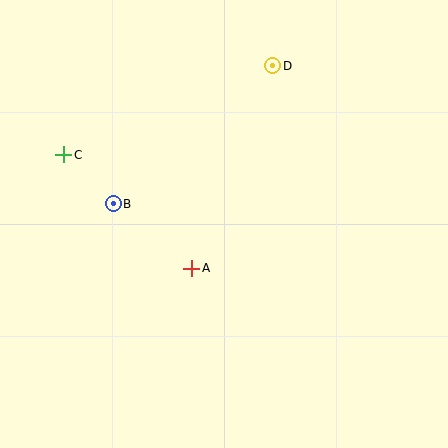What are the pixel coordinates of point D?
Point D is at (273, 66).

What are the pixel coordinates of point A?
Point A is at (192, 268).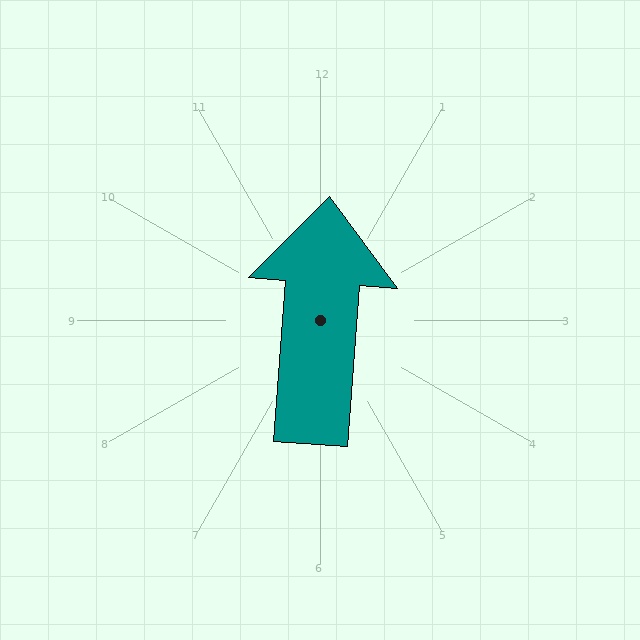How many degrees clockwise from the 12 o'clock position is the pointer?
Approximately 4 degrees.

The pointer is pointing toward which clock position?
Roughly 12 o'clock.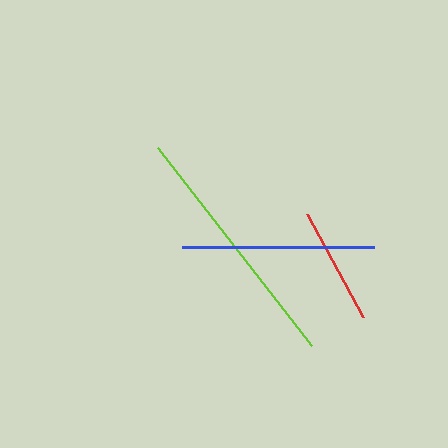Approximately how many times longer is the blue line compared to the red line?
The blue line is approximately 1.6 times the length of the red line.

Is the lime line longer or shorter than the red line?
The lime line is longer than the red line.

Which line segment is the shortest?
The red line is the shortest at approximately 118 pixels.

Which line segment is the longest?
The lime line is the longest at approximately 250 pixels.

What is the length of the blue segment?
The blue segment is approximately 192 pixels long.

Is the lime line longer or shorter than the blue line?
The lime line is longer than the blue line.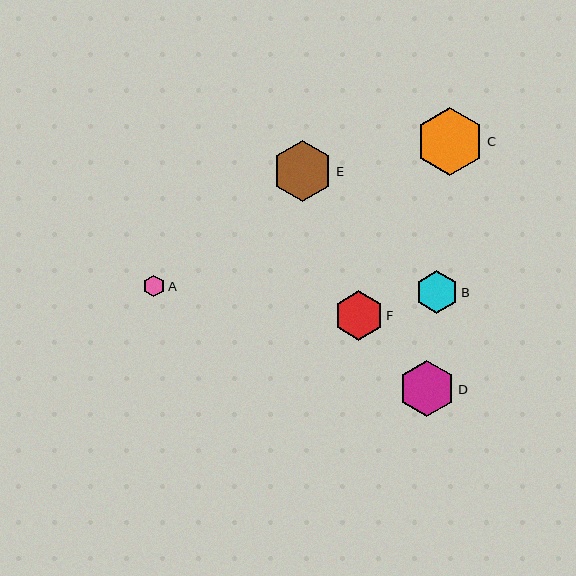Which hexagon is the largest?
Hexagon C is the largest with a size of approximately 68 pixels.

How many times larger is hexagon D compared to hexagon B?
Hexagon D is approximately 1.3 times the size of hexagon B.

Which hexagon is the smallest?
Hexagon A is the smallest with a size of approximately 22 pixels.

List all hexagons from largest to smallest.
From largest to smallest: C, E, D, F, B, A.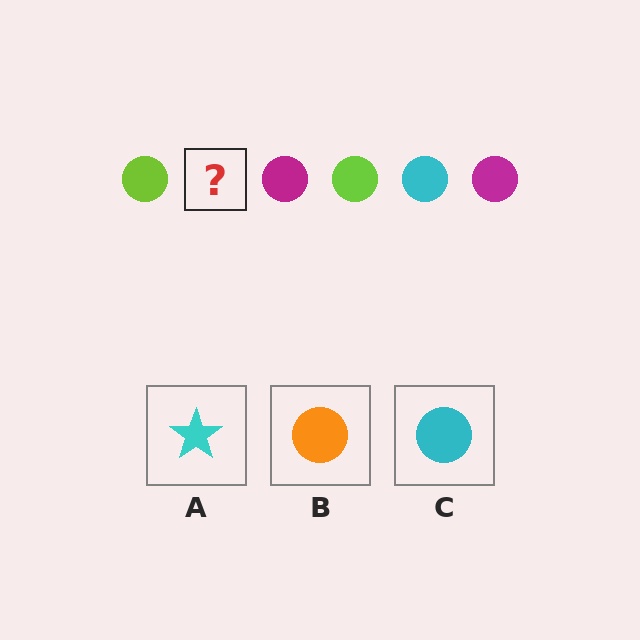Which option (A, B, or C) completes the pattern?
C.